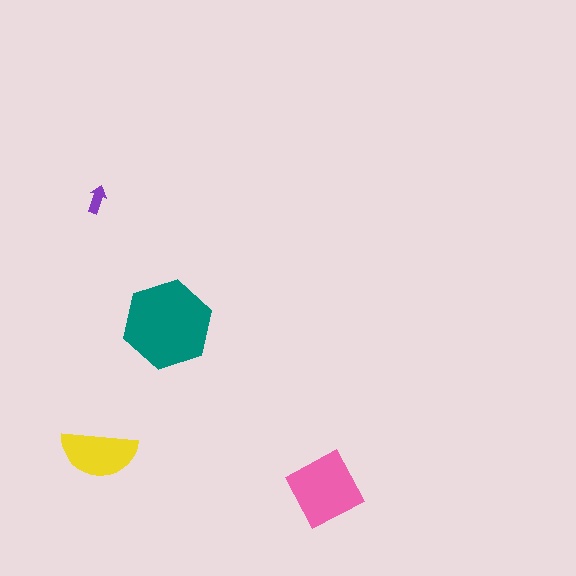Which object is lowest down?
The pink diamond is bottommost.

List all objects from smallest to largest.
The purple arrow, the yellow semicircle, the pink diamond, the teal hexagon.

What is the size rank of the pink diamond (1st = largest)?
2nd.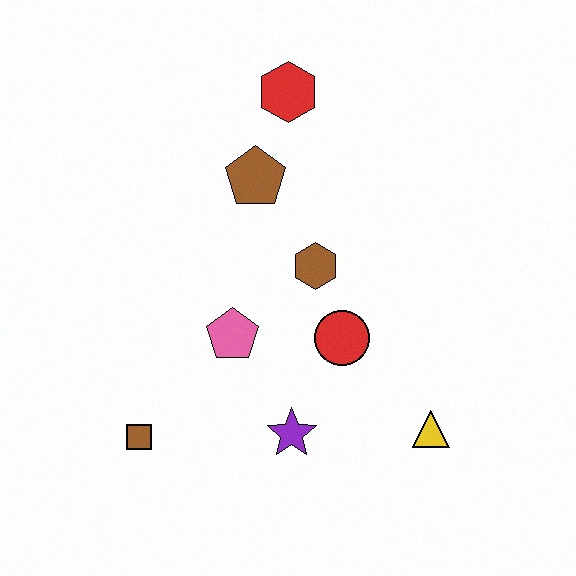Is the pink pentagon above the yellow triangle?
Yes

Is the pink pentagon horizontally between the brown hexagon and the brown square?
Yes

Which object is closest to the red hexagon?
The brown pentagon is closest to the red hexagon.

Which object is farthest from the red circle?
The red hexagon is farthest from the red circle.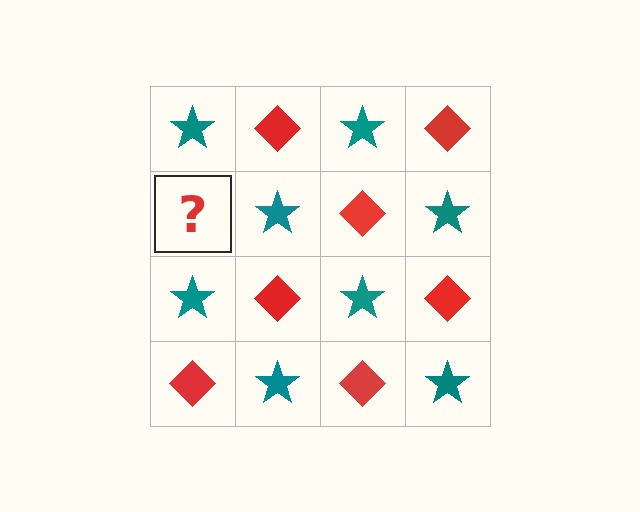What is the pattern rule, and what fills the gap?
The rule is that it alternates teal star and red diamond in a checkerboard pattern. The gap should be filled with a red diamond.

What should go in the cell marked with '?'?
The missing cell should contain a red diamond.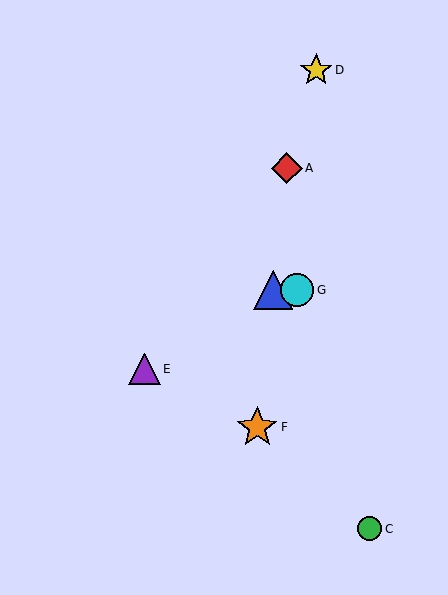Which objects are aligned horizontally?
Objects B, G are aligned horizontally.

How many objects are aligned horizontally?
2 objects (B, G) are aligned horizontally.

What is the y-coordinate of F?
Object F is at y≈427.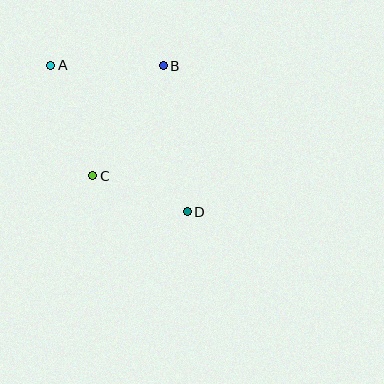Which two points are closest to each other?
Points C and D are closest to each other.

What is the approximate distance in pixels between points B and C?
The distance between B and C is approximately 131 pixels.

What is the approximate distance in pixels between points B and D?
The distance between B and D is approximately 148 pixels.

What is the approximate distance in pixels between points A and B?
The distance between A and B is approximately 113 pixels.